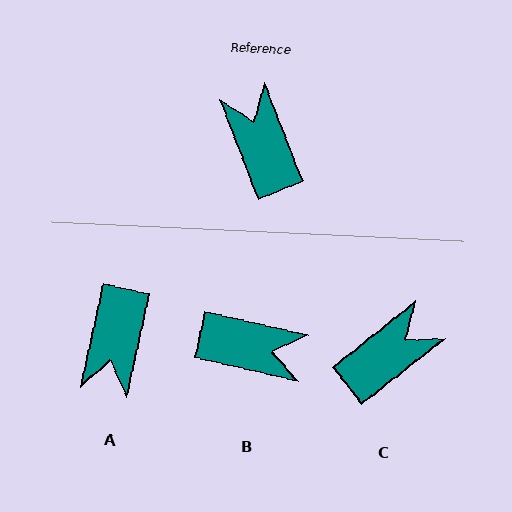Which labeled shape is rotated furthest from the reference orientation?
A, about 147 degrees away.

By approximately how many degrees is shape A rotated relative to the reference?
Approximately 147 degrees counter-clockwise.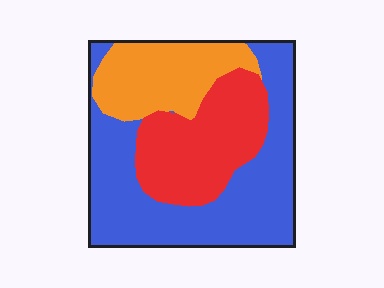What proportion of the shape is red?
Red covers roughly 30% of the shape.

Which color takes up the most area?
Blue, at roughly 50%.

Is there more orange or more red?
Red.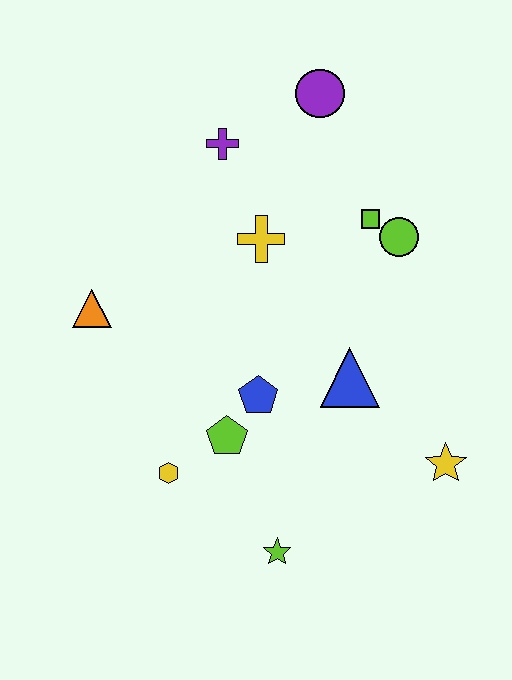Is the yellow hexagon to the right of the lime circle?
No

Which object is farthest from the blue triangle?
The purple circle is farthest from the blue triangle.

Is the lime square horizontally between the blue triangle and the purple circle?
No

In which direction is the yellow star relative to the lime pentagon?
The yellow star is to the right of the lime pentagon.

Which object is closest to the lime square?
The lime circle is closest to the lime square.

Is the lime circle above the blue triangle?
Yes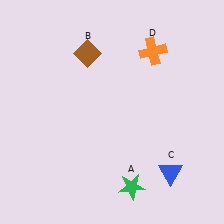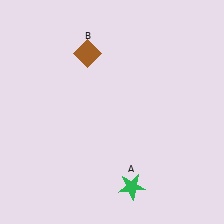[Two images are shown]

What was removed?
The blue triangle (C), the orange cross (D) were removed in Image 2.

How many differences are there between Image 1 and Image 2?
There are 2 differences between the two images.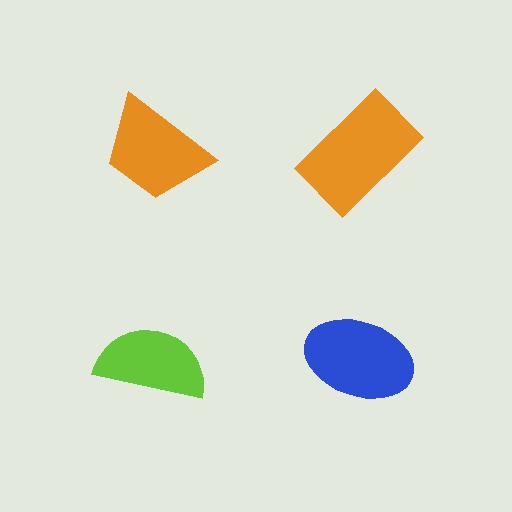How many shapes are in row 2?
2 shapes.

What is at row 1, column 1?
An orange trapezoid.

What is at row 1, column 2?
An orange rectangle.